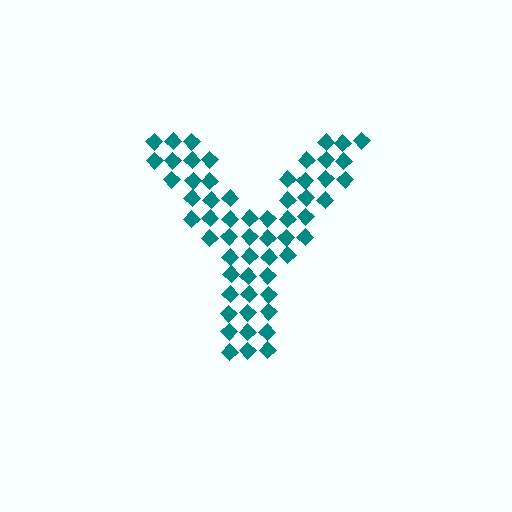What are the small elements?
The small elements are diamonds.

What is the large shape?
The large shape is the letter Y.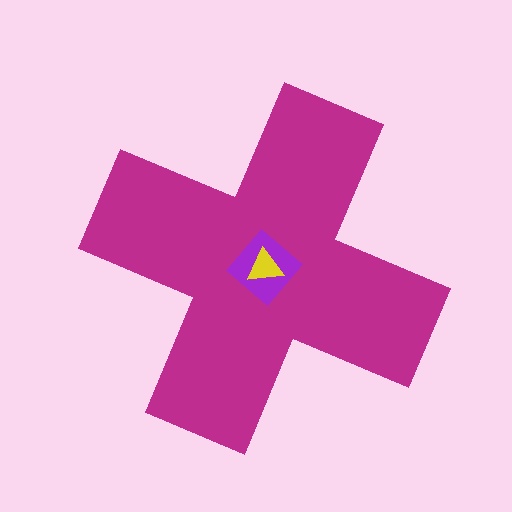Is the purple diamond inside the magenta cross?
Yes.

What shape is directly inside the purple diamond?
The yellow triangle.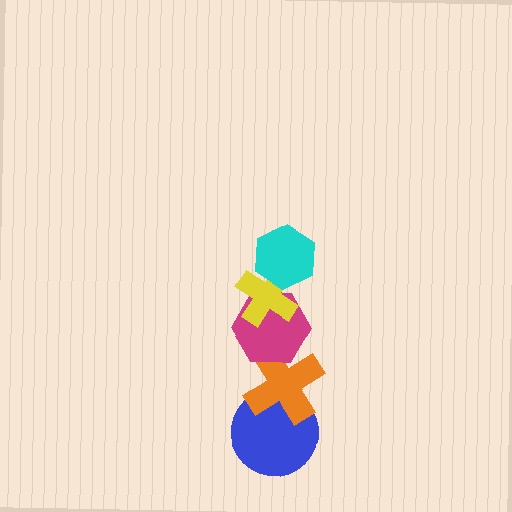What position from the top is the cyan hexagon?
The cyan hexagon is 1st from the top.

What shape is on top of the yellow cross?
The cyan hexagon is on top of the yellow cross.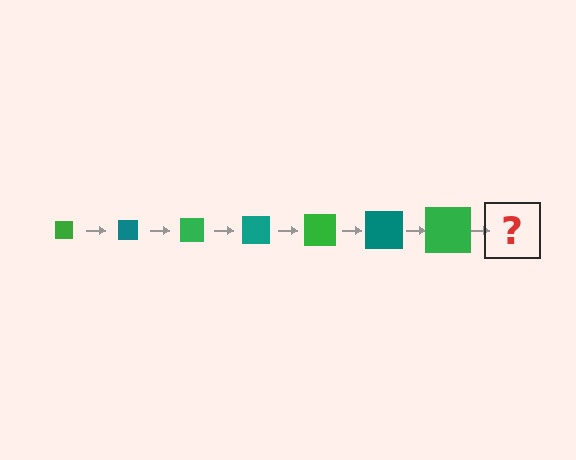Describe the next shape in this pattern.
It should be a teal square, larger than the previous one.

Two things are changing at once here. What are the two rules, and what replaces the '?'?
The two rules are that the square grows larger each step and the color cycles through green and teal. The '?' should be a teal square, larger than the previous one.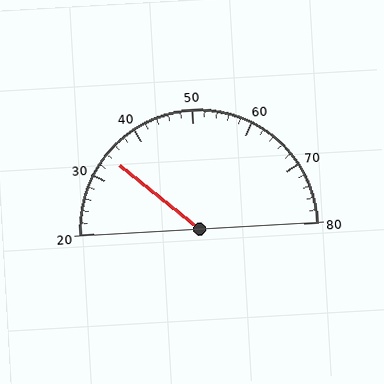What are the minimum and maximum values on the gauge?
The gauge ranges from 20 to 80.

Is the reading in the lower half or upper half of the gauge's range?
The reading is in the lower half of the range (20 to 80).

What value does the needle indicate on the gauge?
The needle indicates approximately 34.